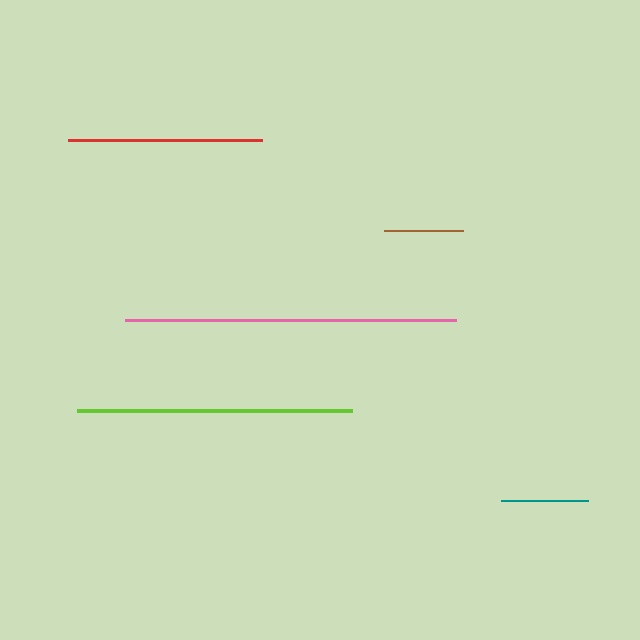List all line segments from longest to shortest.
From longest to shortest: pink, lime, red, teal, brown.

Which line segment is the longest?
The pink line is the longest at approximately 330 pixels.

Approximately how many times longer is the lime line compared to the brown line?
The lime line is approximately 3.5 times the length of the brown line.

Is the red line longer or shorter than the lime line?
The lime line is longer than the red line.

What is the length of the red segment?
The red segment is approximately 193 pixels long.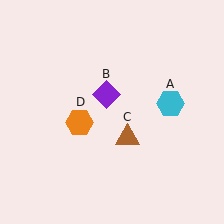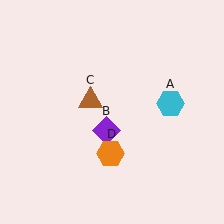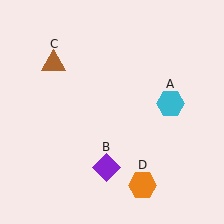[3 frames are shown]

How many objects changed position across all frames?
3 objects changed position: purple diamond (object B), brown triangle (object C), orange hexagon (object D).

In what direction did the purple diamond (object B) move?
The purple diamond (object B) moved down.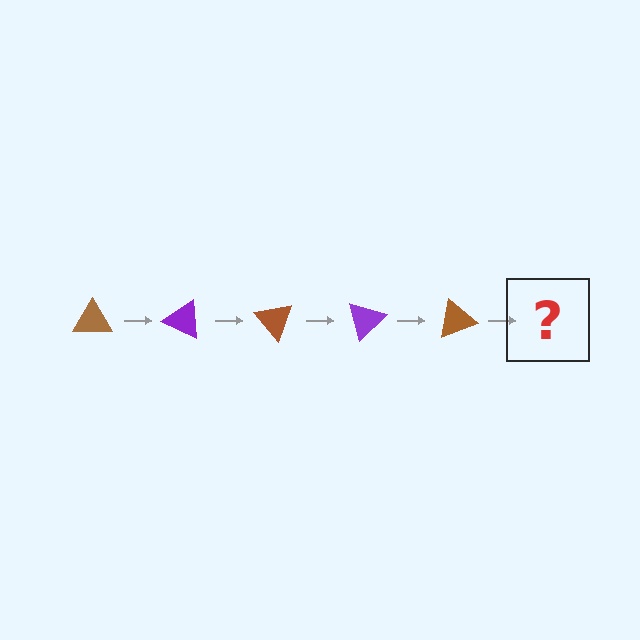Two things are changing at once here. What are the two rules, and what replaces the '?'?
The two rules are that it rotates 25 degrees each step and the color cycles through brown and purple. The '?' should be a purple triangle, rotated 125 degrees from the start.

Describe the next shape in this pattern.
It should be a purple triangle, rotated 125 degrees from the start.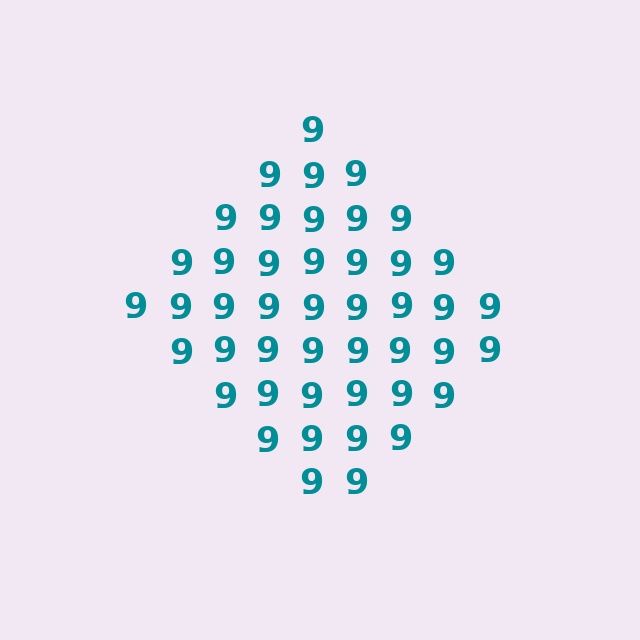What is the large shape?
The large shape is a diamond.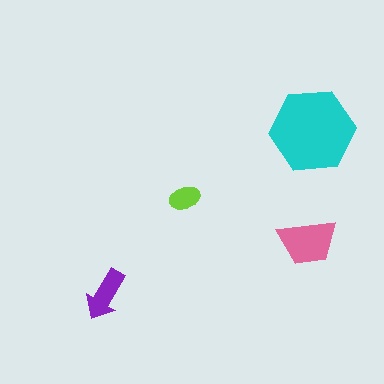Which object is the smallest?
The lime ellipse.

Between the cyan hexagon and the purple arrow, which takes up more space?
The cyan hexagon.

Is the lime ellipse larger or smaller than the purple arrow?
Smaller.